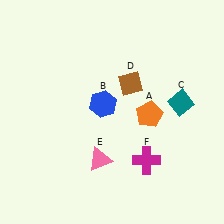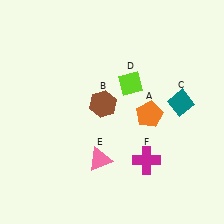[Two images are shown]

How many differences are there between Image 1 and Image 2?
There are 2 differences between the two images.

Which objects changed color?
B changed from blue to brown. D changed from brown to lime.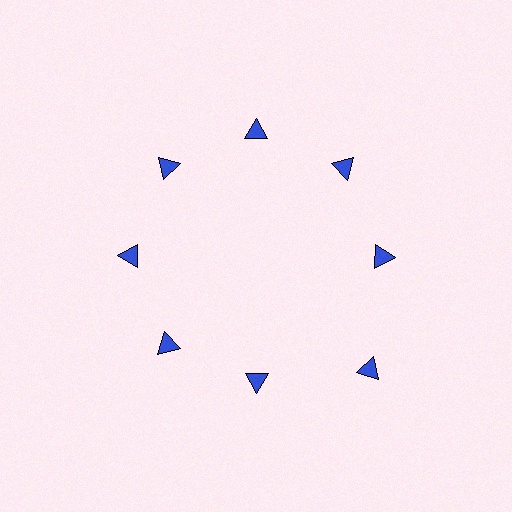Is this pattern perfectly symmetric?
No. The 8 blue triangles are arranged in a ring, but one element near the 4 o'clock position is pushed outward from the center, breaking the 8-fold rotational symmetry.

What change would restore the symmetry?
The symmetry would be restored by moving it inward, back onto the ring so that all 8 triangles sit at equal angles and equal distance from the center.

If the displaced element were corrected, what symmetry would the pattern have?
It would have 8-fold rotational symmetry — the pattern would map onto itself every 45 degrees.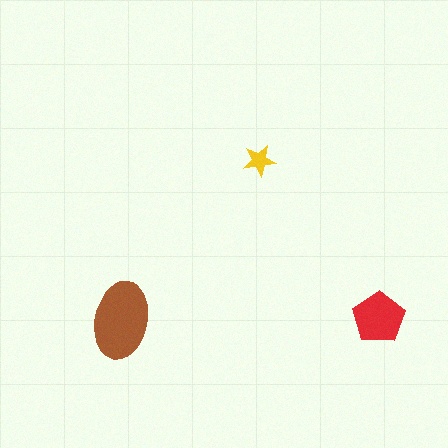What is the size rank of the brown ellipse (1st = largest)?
1st.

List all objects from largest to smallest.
The brown ellipse, the red pentagon, the yellow star.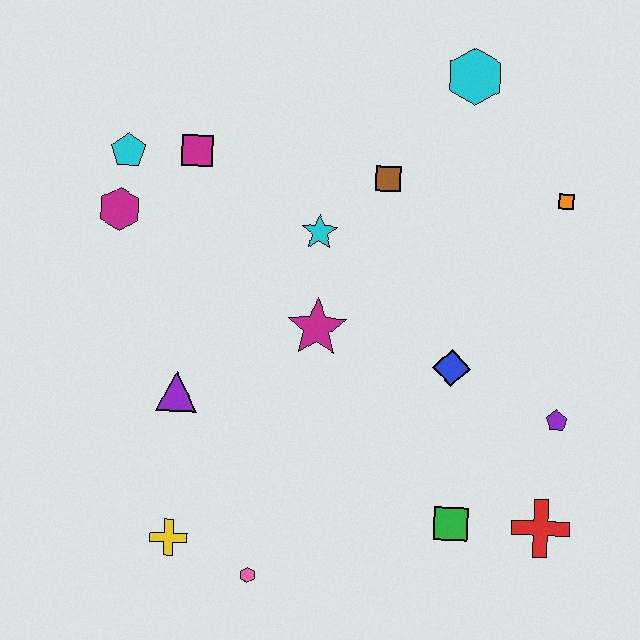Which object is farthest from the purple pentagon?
The cyan pentagon is farthest from the purple pentagon.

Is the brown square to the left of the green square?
Yes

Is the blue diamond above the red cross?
Yes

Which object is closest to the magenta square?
The cyan pentagon is closest to the magenta square.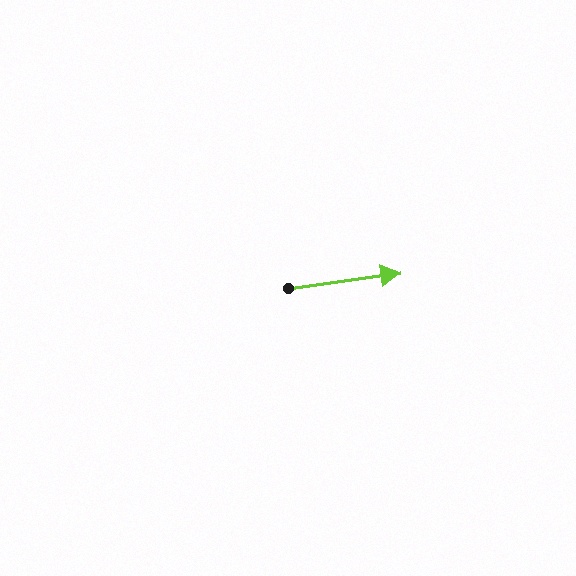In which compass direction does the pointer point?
East.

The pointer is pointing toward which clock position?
Roughly 3 o'clock.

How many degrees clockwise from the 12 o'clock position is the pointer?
Approximately 82 degrees.